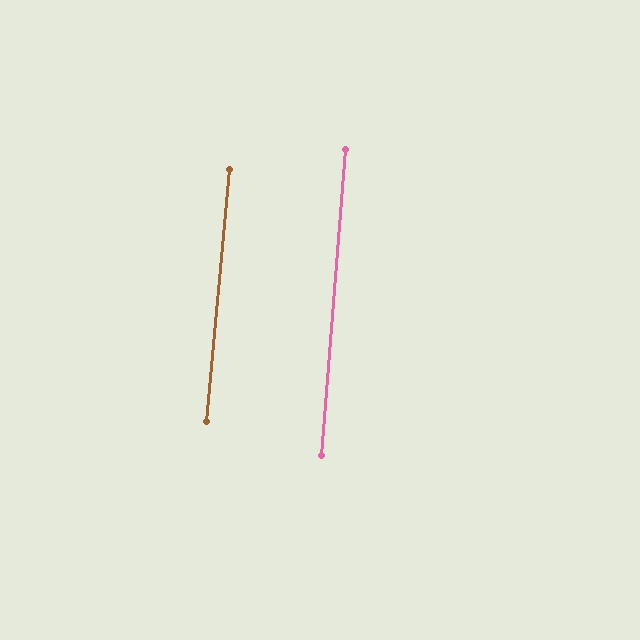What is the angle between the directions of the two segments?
Approximately 1 degree.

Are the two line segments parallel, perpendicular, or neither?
Parallel — their directions differ by only 0.8°.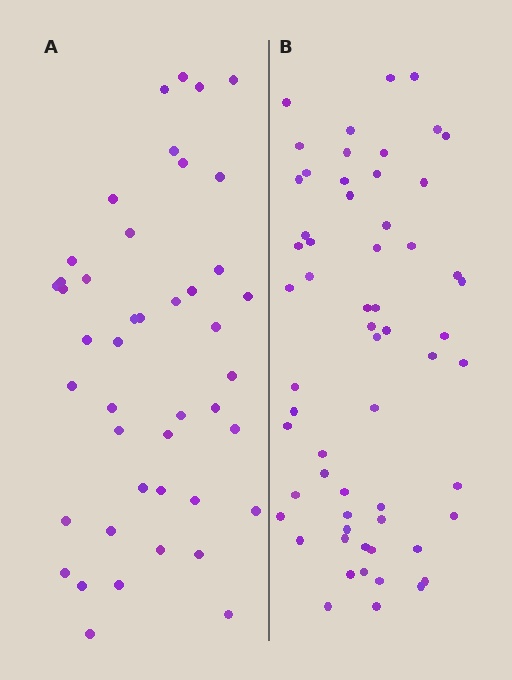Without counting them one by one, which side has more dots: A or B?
Region B (the right region) has more dots.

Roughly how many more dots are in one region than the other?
Region B has approximately 15 more dots than region A.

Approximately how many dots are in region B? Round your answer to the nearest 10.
About 60 dots.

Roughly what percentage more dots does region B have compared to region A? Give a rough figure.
About 35% more.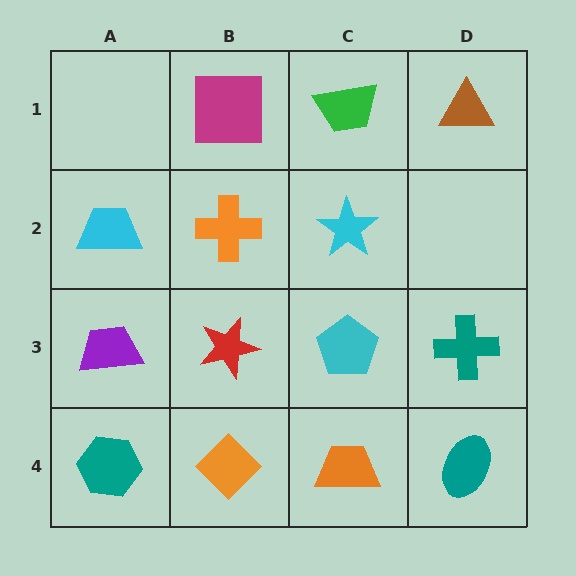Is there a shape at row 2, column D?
No, that cell is empty.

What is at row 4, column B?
An orange diamond.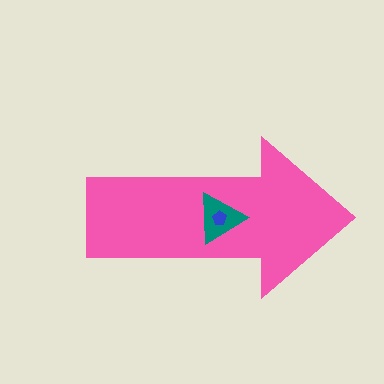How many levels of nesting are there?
3.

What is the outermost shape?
The pink arrow.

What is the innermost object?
The blue pentagon.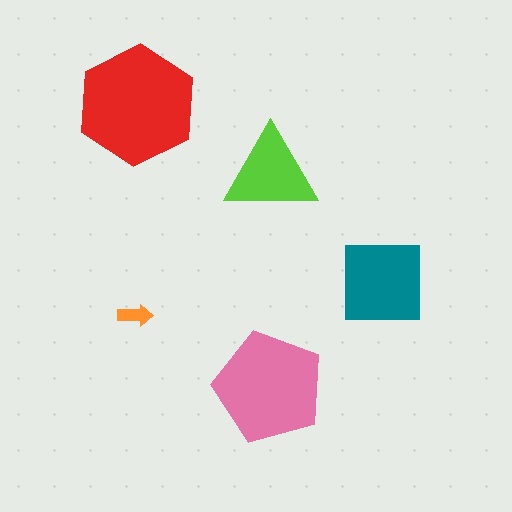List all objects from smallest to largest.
The orange arrow, the lime triangle, the teal square, the pink pentagon, the red hexagon.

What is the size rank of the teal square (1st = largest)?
3rd.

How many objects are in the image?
There are 5 objects in the image.